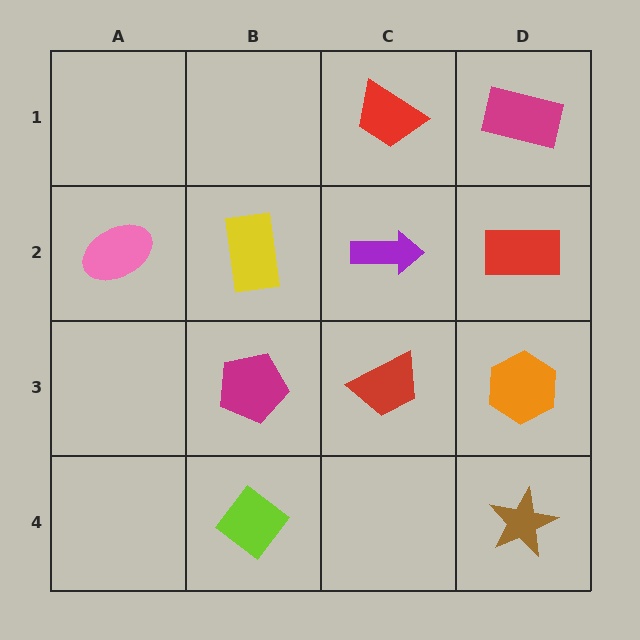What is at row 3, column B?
A magenta pentagon.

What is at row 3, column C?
A red trapezoid.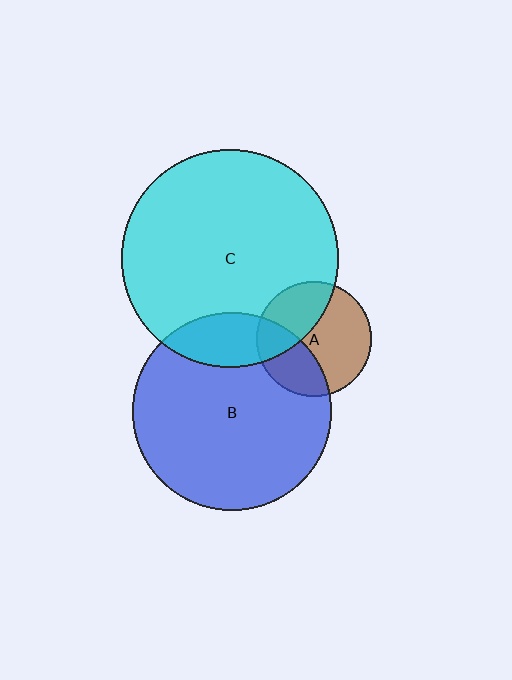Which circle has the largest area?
Circle C (cyan).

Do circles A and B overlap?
Yes.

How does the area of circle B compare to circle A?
Approximately 3.0 times.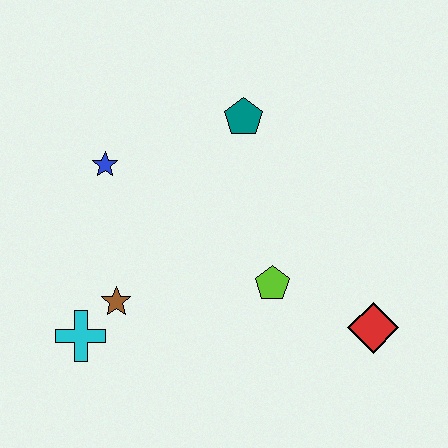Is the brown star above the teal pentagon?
No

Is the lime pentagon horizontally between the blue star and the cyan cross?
No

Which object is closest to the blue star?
The brown star is closest to the blue star.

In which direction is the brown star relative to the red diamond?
The brown star is to the left of the red diamond.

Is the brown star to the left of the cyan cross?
No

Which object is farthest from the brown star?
The red diamond is farthest from the brown star.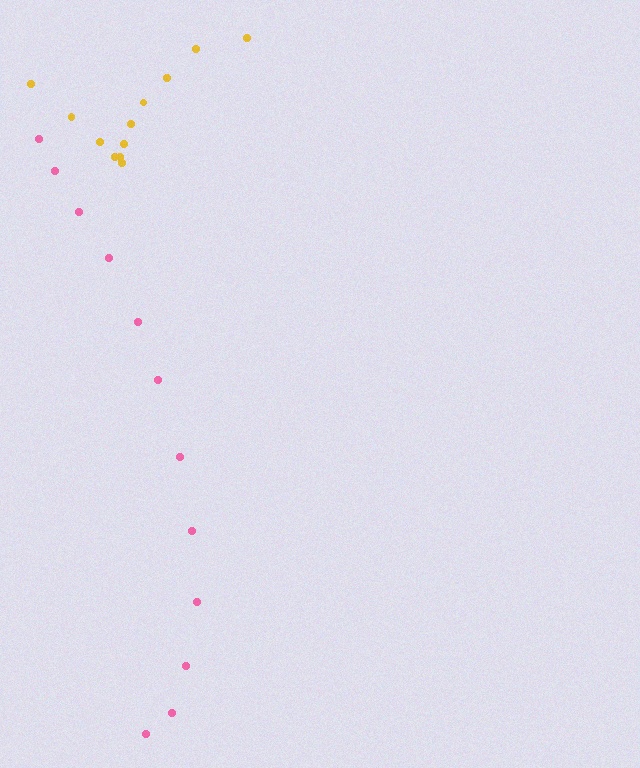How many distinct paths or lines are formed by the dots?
There are 2 distinct paths.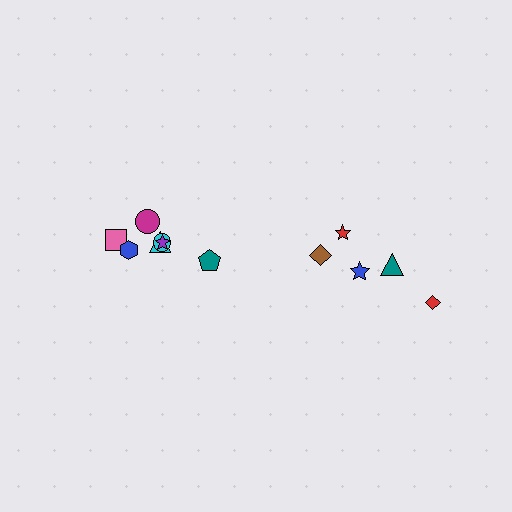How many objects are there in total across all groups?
There are 12 objects.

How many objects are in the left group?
There are 7 objects.